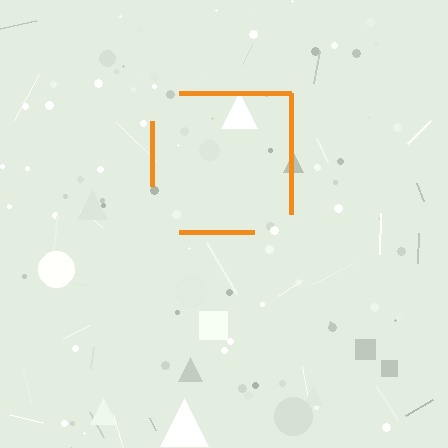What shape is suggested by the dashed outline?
The dashed outline suggests a square.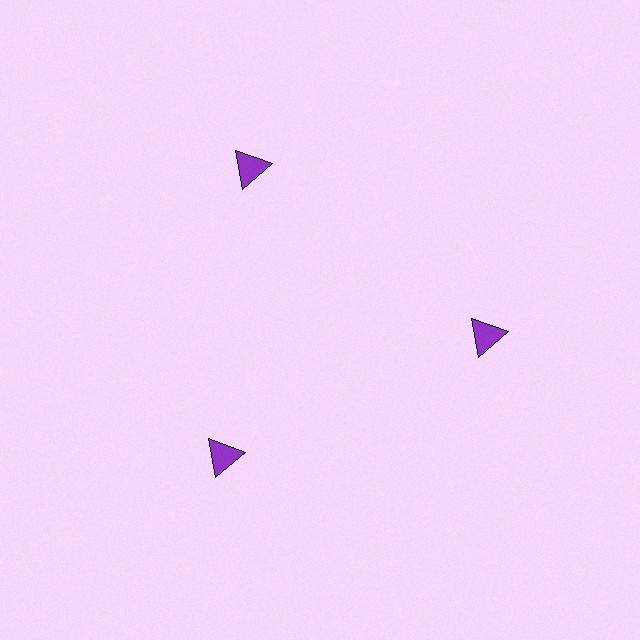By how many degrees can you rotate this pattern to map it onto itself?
The pattern maps onto itself every 120 degrees of rotation.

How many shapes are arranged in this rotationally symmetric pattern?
There are 3 shapes, arranged in 3 groups of 1.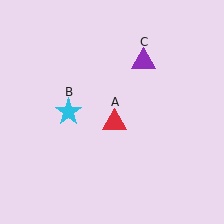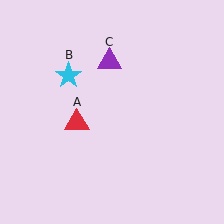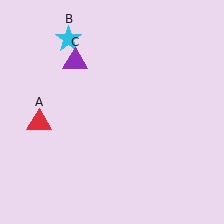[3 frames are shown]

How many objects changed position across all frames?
3 objects changed position: red triangle (object A), cyan star (object B), purple triangle (object C).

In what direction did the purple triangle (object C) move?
The purple triangle (object C) moved left.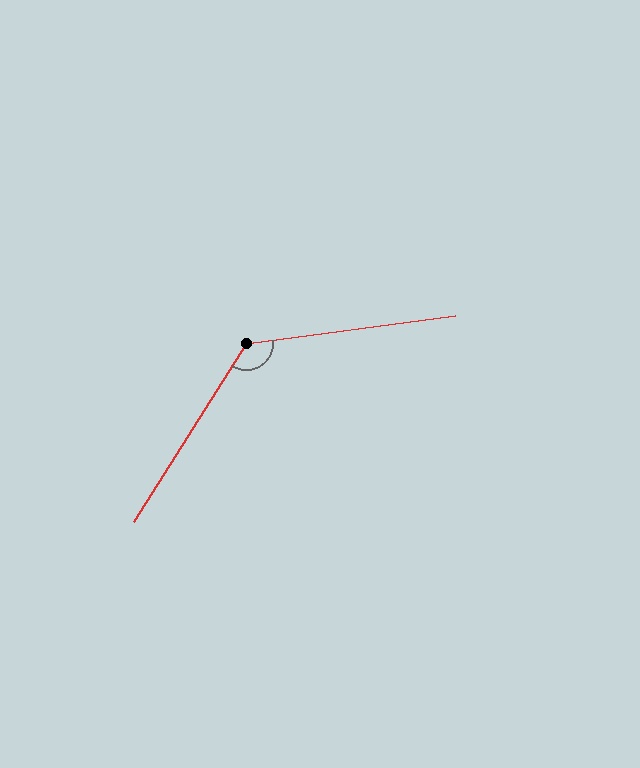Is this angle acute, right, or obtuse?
It is obtuse.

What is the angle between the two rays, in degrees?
Approximately 130 degrees.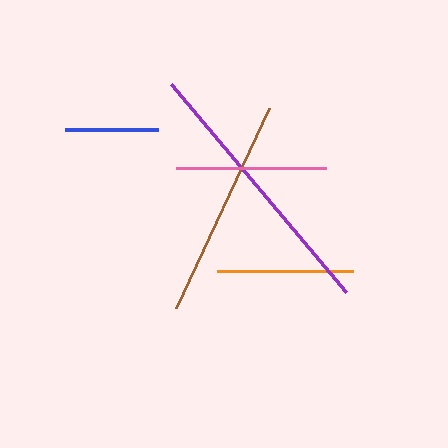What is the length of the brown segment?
The brown segment is approximately 221 pixels long.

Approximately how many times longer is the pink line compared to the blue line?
The pink line is approximately 1.6 times the length of the blue line.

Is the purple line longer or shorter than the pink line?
The purple line is longer than the pink line.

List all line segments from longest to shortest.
From longest to shortest: purple, brown, pink, orange, blue.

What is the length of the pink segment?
The pink segment is approximately 150 pixels long.